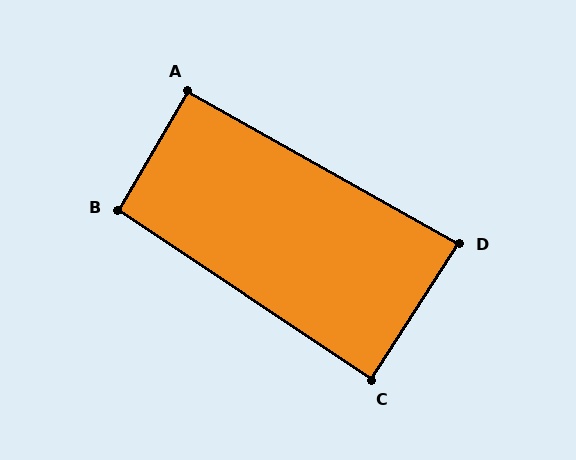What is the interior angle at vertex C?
Approximately 89 degrees (approximately right).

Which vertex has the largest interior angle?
B, at approximately 93 degrees.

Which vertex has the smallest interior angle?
D, at approximately 87 degrees.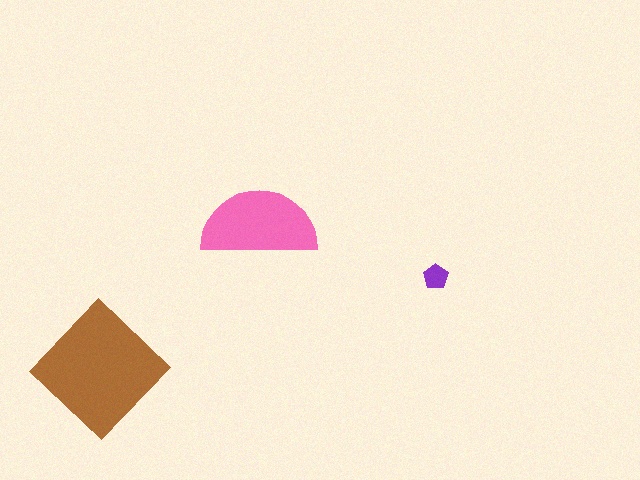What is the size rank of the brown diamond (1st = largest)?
1st.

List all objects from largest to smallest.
The brown diamond, the pink semicircle, the purple pentagon.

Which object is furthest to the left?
The brown diamond is leftmost.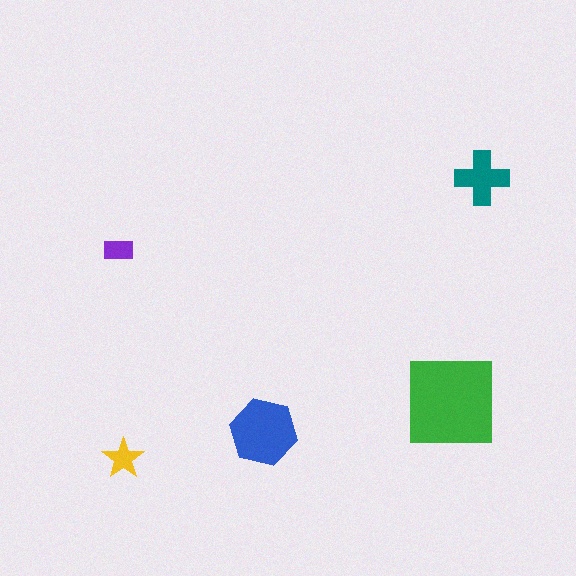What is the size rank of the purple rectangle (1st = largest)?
5th.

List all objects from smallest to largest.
The purple rectangle, the yellow star, the teal cross, the blue hexagon, the green square.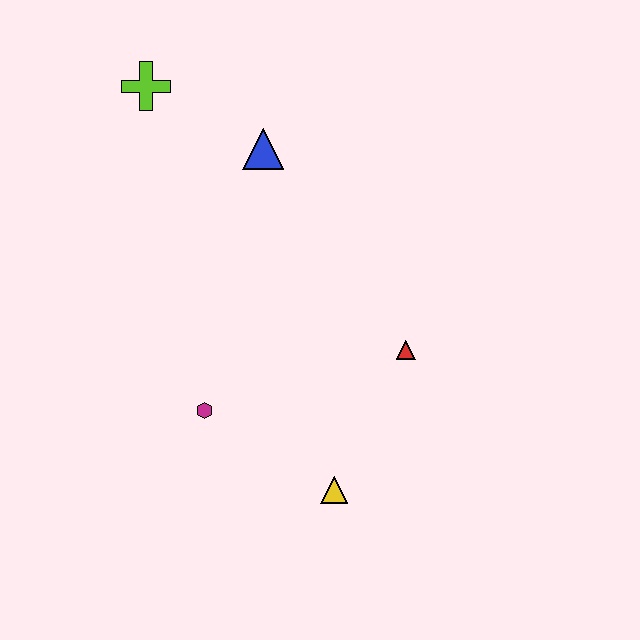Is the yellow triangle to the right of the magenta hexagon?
Yes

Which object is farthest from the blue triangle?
The yellow triangle is farthest from the blue triangle.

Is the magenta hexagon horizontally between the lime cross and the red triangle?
Yes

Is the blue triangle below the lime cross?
Yes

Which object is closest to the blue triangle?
The lime cross is closest to the blue triangle.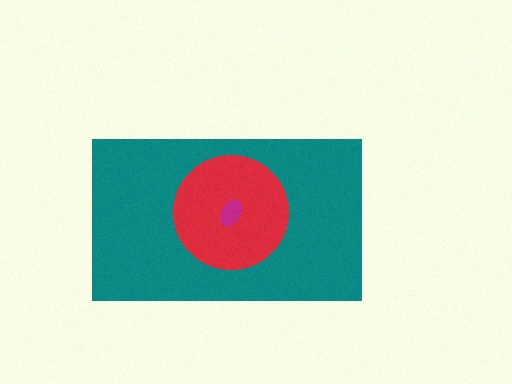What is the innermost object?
The magenta ellipse.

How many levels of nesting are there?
3.